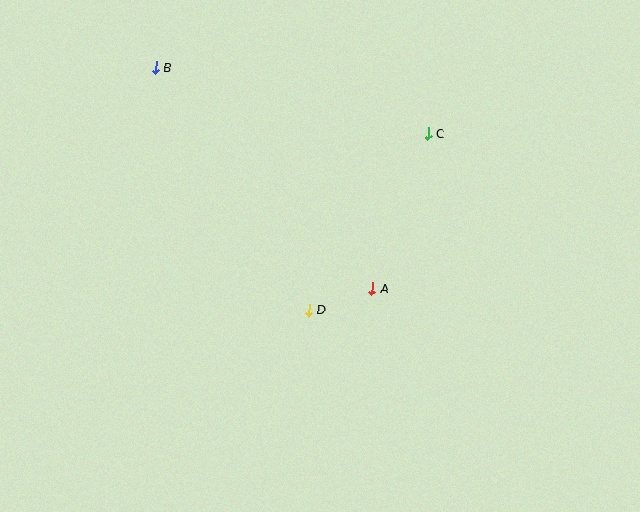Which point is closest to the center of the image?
Point D at (309, 310) is closest to the center.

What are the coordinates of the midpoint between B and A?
The midpoint between B and A is at (264, 178).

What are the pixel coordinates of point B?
Point B is at (155, 68).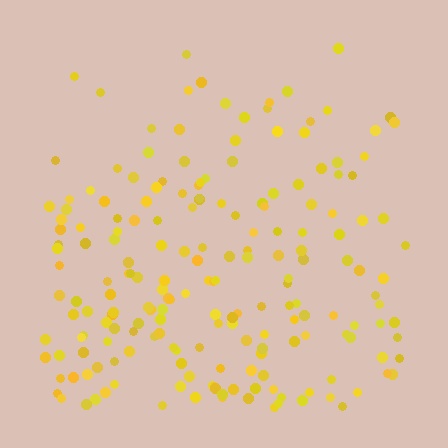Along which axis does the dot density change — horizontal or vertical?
Vertical.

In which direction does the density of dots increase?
From top to bottom, with the bottom side densest.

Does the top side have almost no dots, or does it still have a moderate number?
Still a moderate number, just noticeably fewer than the bottom.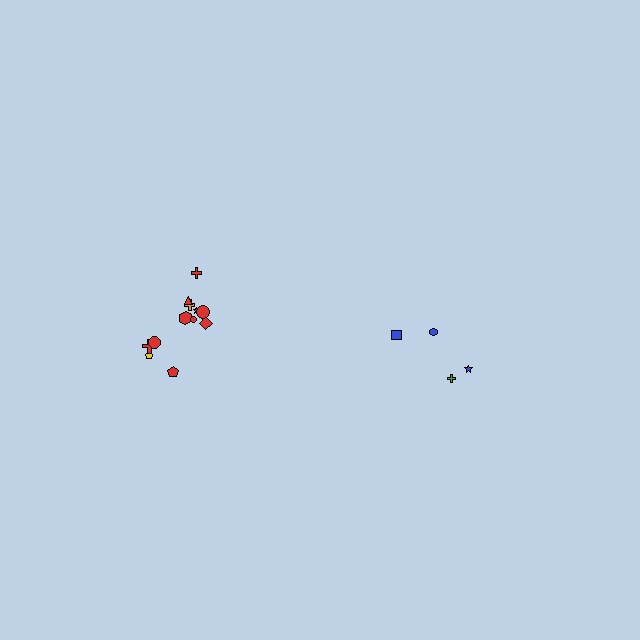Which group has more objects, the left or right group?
The left group.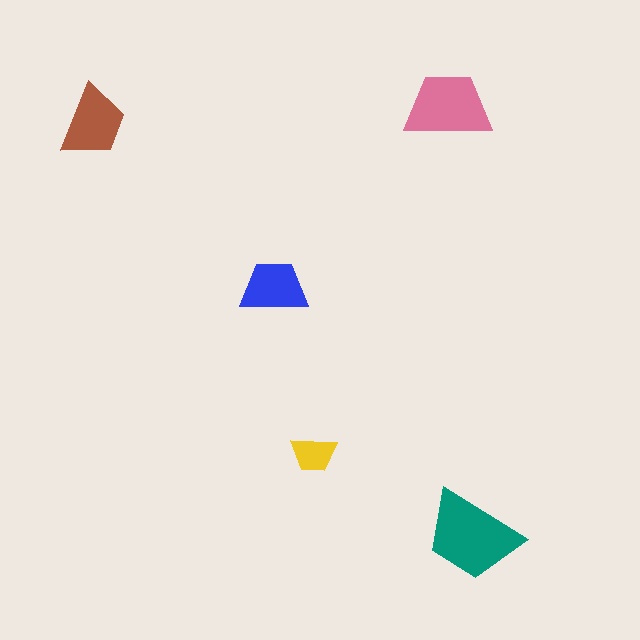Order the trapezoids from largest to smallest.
the teal one, the pink one, the brown one, the blue one, the yellow one.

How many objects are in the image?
There are 5 objects in the image.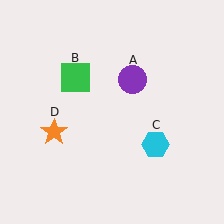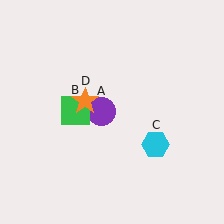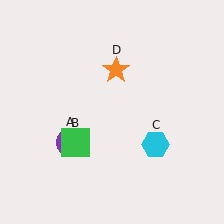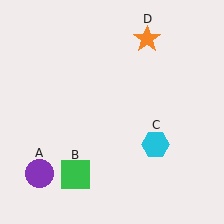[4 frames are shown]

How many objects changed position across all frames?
3 objects changed position: purple circle (object A), green square (object B), orange star (object D).